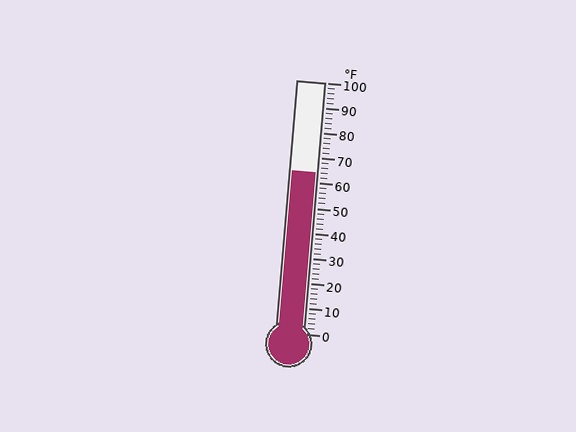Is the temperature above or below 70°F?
The temperature is below 70°F.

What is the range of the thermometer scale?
The thermometer scale ranges from 0°F to 100°F.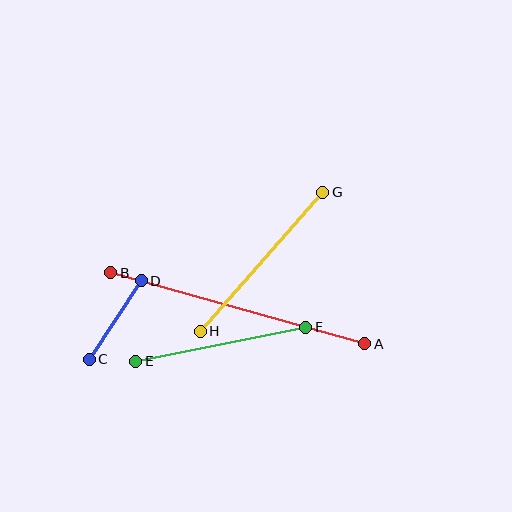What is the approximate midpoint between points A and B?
The midpoint is at approximately (238, 308) pixels.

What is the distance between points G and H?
The distance is approximately 185 pixels.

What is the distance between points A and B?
The distance is approximately 264 pixels.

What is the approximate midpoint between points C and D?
The midpoint is at approximately (115, 320) pixels.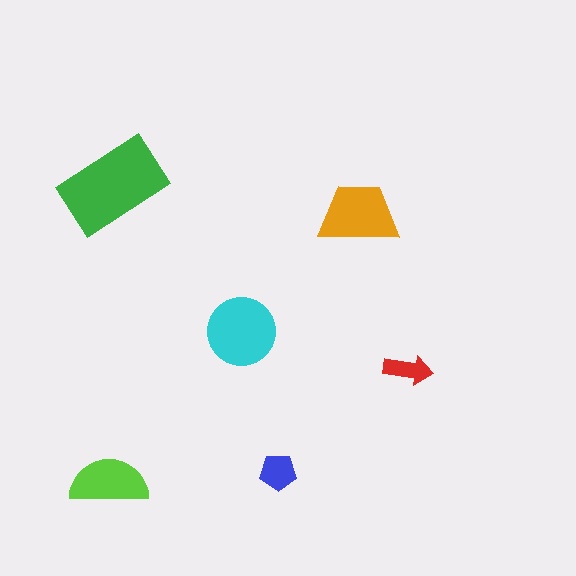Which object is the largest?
The green rectangle.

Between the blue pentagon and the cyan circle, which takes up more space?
The cyan circle.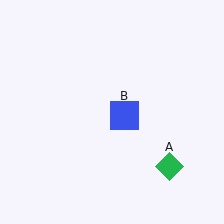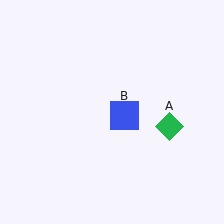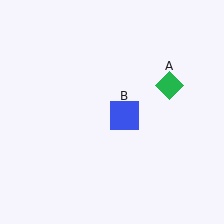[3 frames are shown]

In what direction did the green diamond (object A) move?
The green diamond (object A) moved up.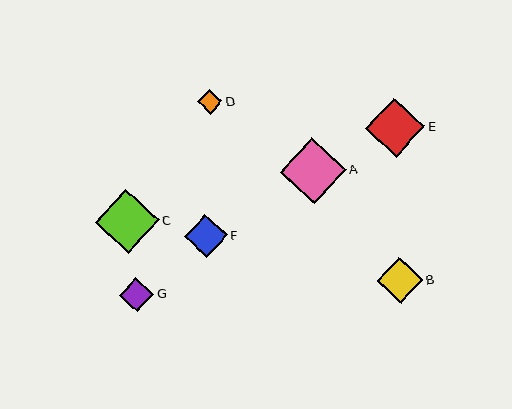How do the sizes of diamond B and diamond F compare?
Diamond B and diamond F are approximately the same size.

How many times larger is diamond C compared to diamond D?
Diamond C is approximately 2.6 times the size of diamond D.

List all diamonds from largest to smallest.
From largest to smallest: A, C, E, B, F, G, D.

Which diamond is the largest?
Diamond A is the largest with a size of approximately 66 pixels.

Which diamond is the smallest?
Diamond D is the smallest with a size of approximately 25 pixels.